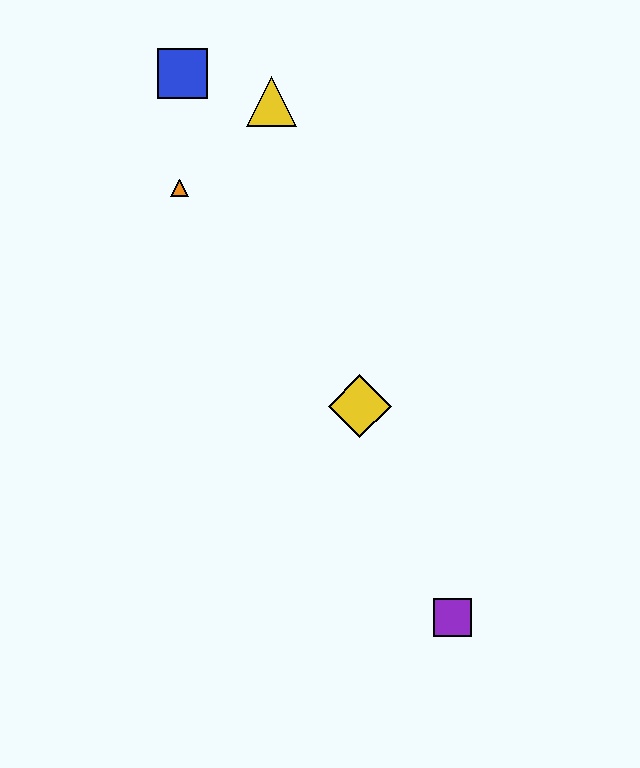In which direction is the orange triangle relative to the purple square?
The orange triangle is above the purple square.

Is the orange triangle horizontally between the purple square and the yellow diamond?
No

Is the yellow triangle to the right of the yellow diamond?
No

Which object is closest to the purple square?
The yellow diamond is closest to the purple square.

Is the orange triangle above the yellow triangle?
No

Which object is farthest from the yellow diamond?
The blue square is farthest from the yellow diamond.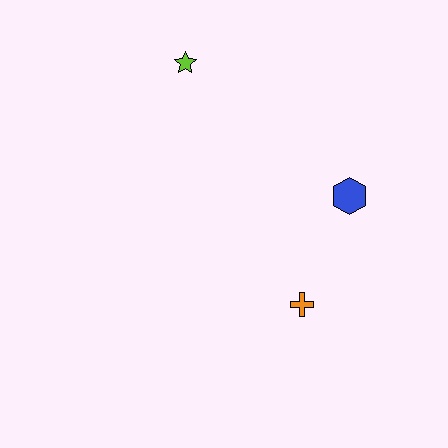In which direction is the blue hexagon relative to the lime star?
The blue hexagon is to the right of the lime star.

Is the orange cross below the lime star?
Yes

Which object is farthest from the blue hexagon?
The lime star is farthest from the blue hexagon.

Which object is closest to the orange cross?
The blue hexagon is closest to the orange cross.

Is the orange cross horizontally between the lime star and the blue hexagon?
Yes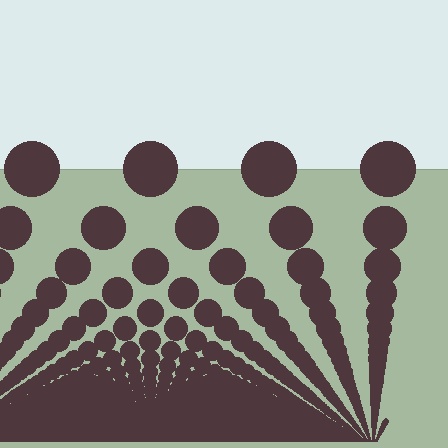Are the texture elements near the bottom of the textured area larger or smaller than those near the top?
Smaller. The gradient is inverted — elements near the bottom are smaller and denser.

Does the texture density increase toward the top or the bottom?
Density increases toward the bottom.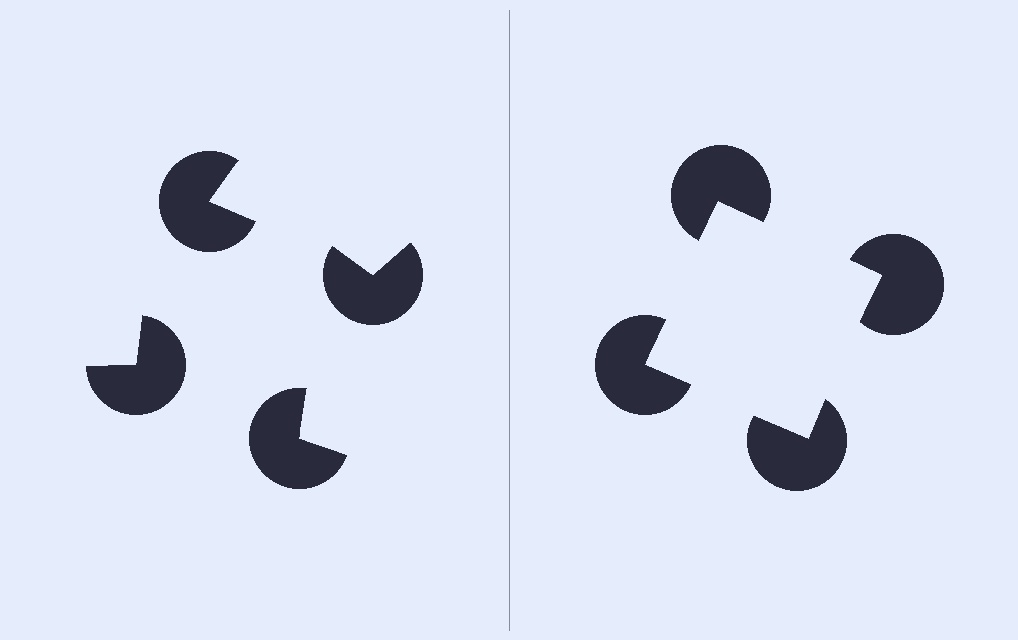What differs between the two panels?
The pac-man discs are positioned identically on both sides; only the wedge orientations differ. On the right they align to a square; on the left they are misaligned.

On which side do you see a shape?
An illusory square appears on the right side. On the left side the wedge cuts are rotated, so no coherent shape forms.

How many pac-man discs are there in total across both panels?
8 — 4 on each side.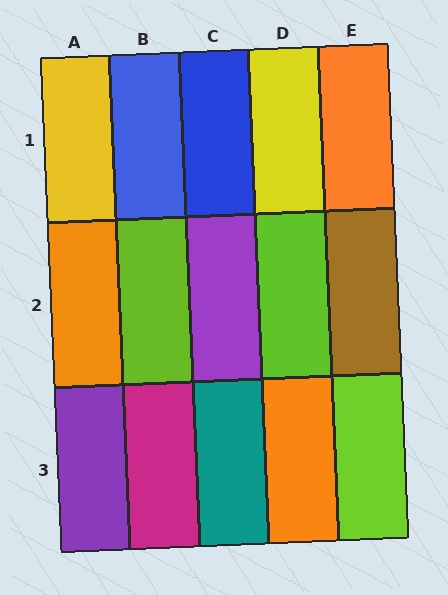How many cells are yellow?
2 cells are yellow.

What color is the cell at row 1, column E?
Orange.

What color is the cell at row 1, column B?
Blue.